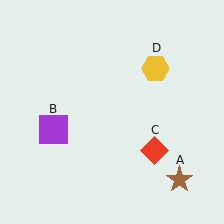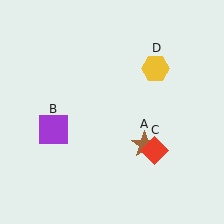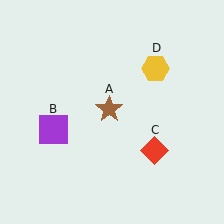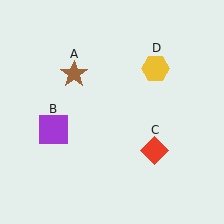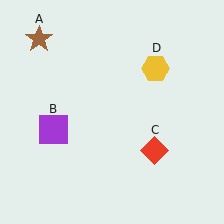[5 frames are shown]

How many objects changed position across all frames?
1 object changed position: brown star (object A).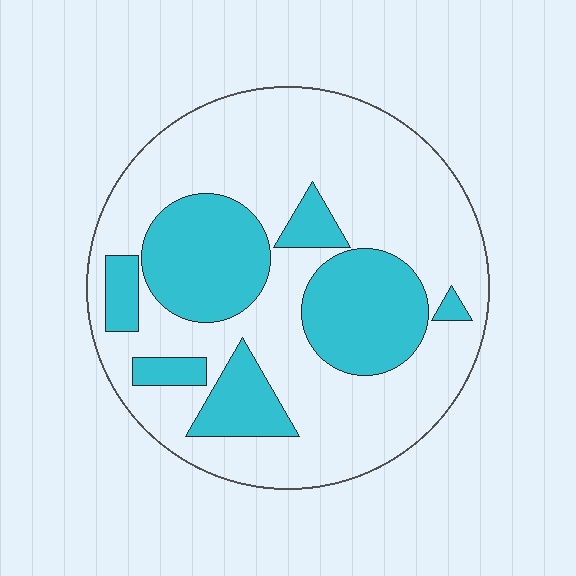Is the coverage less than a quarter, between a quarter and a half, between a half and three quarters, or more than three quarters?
Between a quarter and a half.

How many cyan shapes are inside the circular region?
7.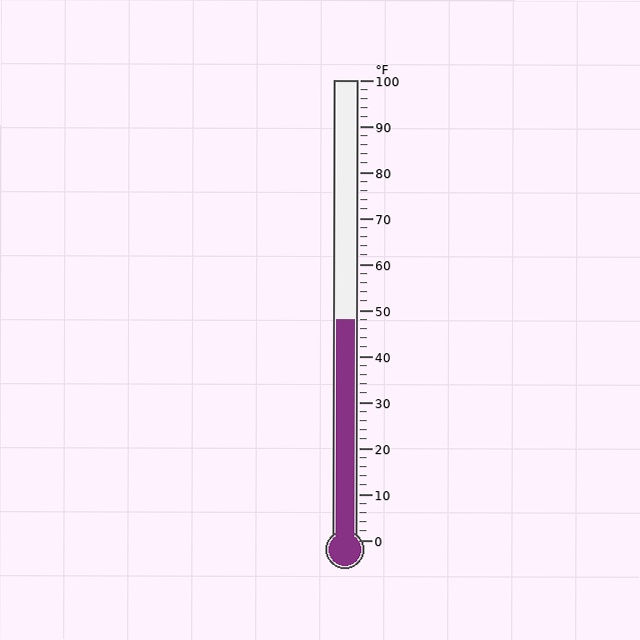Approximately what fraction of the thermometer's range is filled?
The thermometer is filled to approximately 50% of its range.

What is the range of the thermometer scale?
The thermometer scale ranges from 0°F to 100°F.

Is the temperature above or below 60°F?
The temperature is below 60°F.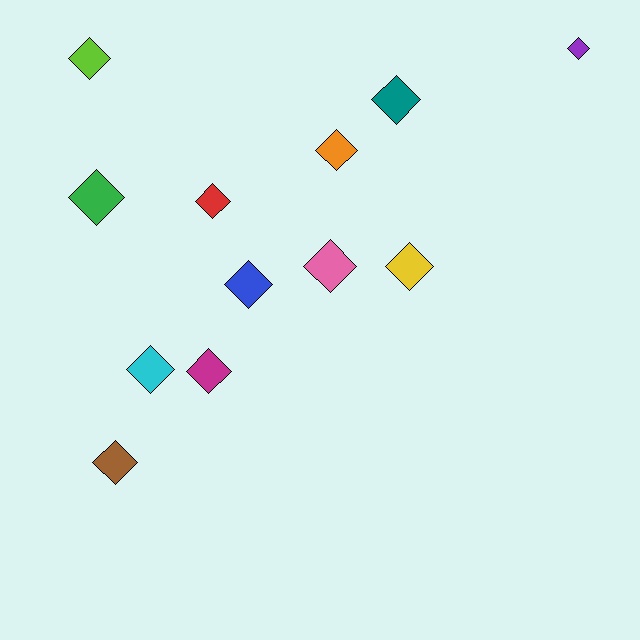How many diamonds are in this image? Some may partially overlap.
There are 12 diamonds.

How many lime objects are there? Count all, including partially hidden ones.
There is 1 lime object.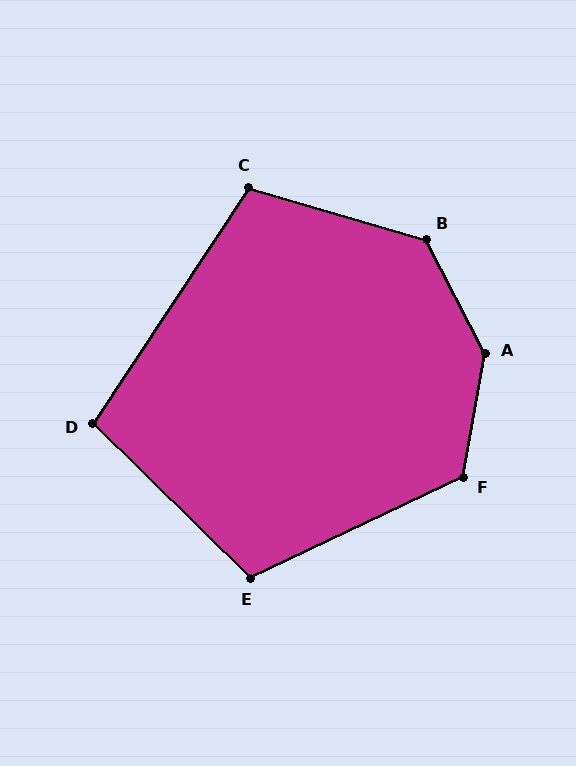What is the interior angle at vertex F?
Approximately 125 degrees (obtuse).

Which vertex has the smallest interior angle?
D, at approximately 101 degrees.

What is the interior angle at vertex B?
Approximately 133 degrees (obtuse).